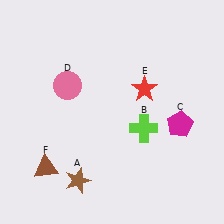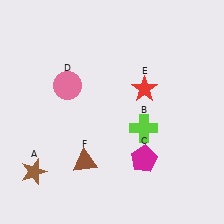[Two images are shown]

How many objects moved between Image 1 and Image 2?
3 objects moved between the two images.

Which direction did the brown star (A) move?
The brown star (A) moved left.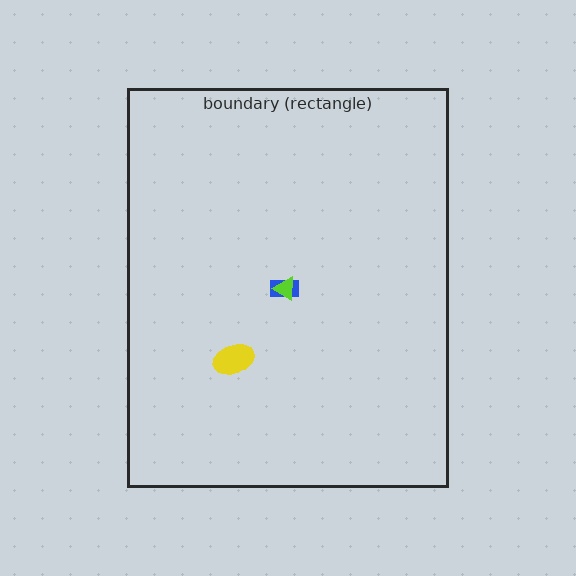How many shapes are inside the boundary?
3 inside, 0 outside.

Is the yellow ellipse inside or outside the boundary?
Inside.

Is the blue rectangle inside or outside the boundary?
Inside.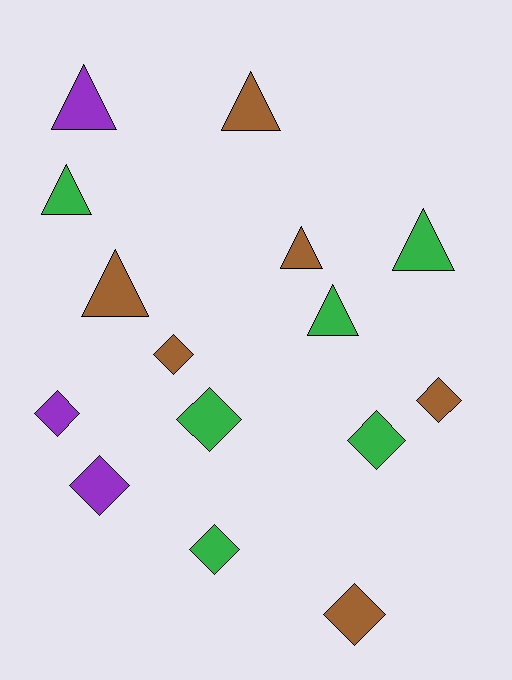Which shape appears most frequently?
Diamond, with 8 objects.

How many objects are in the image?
There are 15 objects.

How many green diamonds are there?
There are 3 green diamonds.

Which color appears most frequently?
Brown, with 6 objects.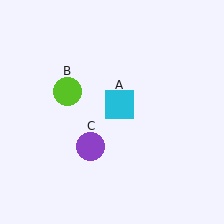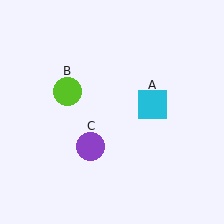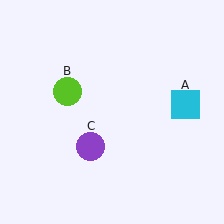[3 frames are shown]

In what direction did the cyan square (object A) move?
The cyan square (object A) moved right.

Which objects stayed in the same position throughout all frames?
Lime circle (object B) and purple circle (object C) remained stationary.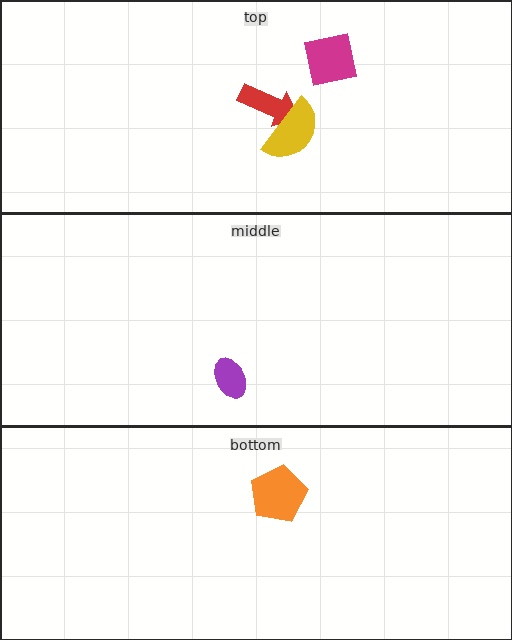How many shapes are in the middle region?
1.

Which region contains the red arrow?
The top region.